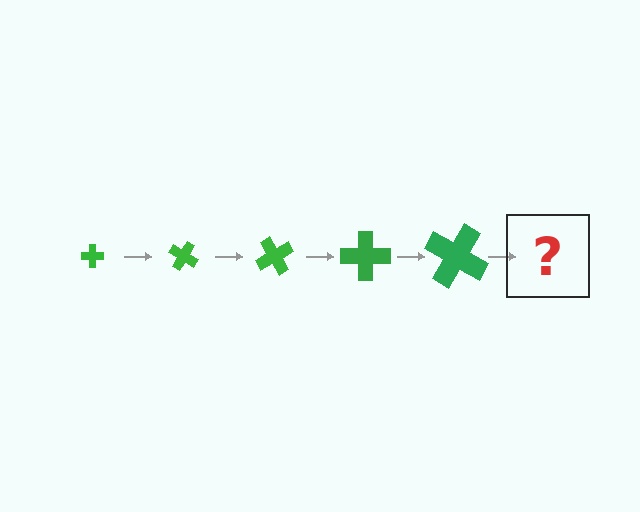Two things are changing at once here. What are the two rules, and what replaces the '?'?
The two rules are that the cross grows larger each step and it rotates 30 degrees each step. The '?' should be a cross, larger than the previous one and rotated 150 degrees from the start.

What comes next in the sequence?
The next element should be a cross, larger than the previous one and rotated 150 degrees from the start.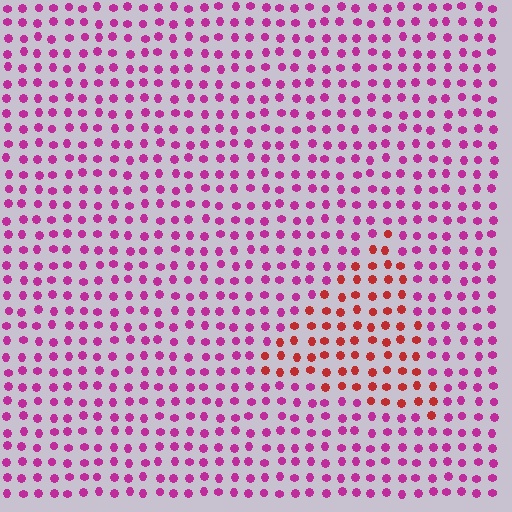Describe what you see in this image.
The image is filled with small magenta elements in a uniform arrangement. A triangle-shaped region is visible where the elements are tinted to a slightly different hue, forming a subtle color boundary.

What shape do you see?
I see a triangle.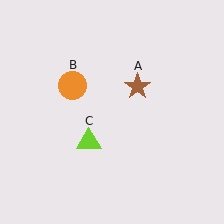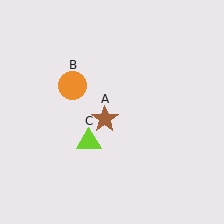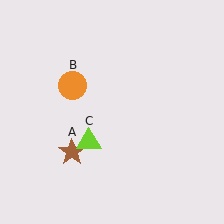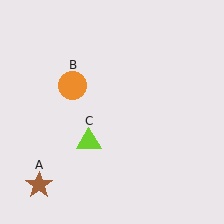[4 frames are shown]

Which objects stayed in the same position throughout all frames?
Orange circle (object B) and lime triangle (object C) remained stationary.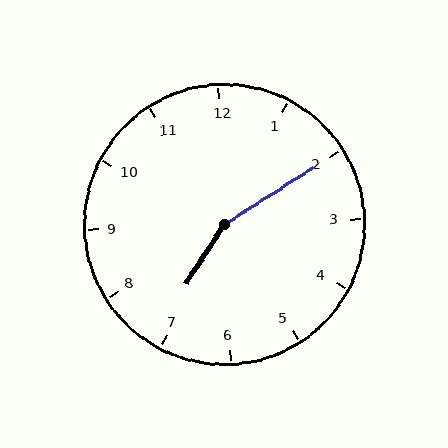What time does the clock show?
7:10.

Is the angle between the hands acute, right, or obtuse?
It is obtuse.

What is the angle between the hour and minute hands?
Approximately 155 degrees.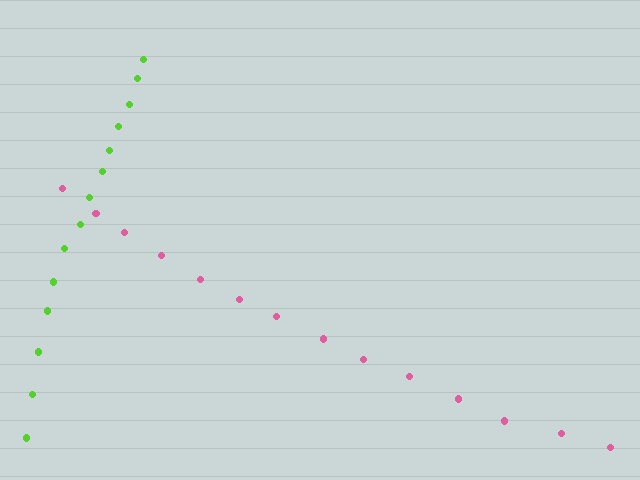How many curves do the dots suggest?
There are 2 distinct paths.